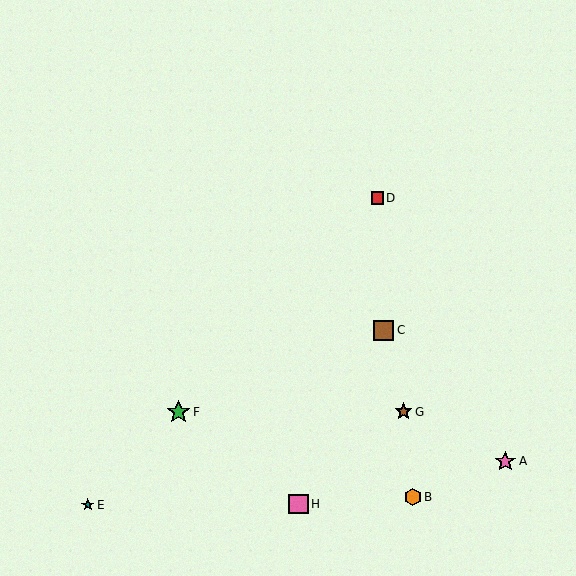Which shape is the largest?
The green star (labeled F) is the largest.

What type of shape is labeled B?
Shape B is an orange hexagon.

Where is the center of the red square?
The center of the red square is at (377, 198).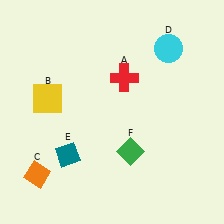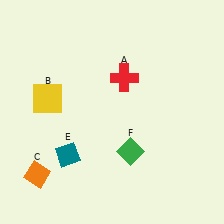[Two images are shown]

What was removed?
The cyan circle (D) was removed in Image 2.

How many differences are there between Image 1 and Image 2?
There is 1 difference between the two images.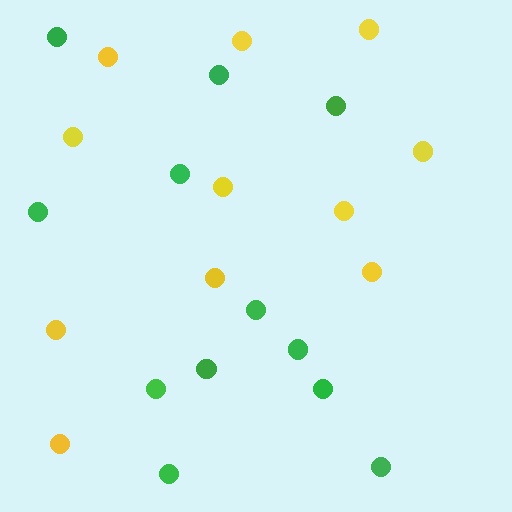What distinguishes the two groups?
There are 2 groups: one group of yellow circles (11) and one group of green circles (12).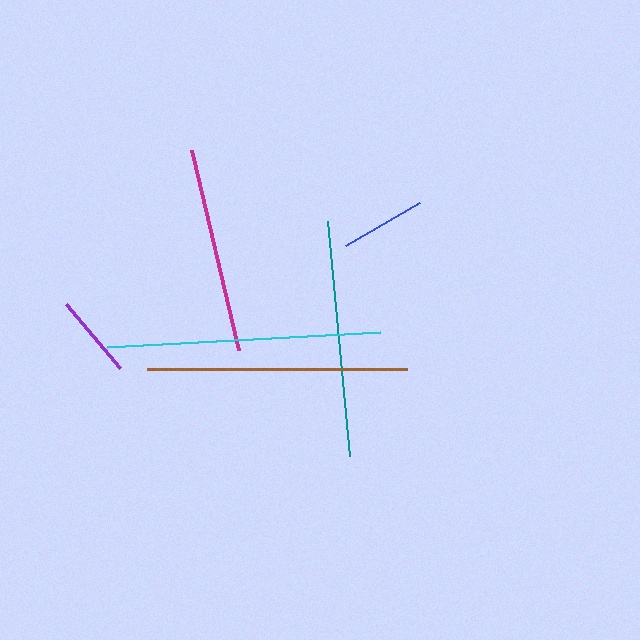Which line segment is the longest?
The cyan line is the longest at approximately 273 pixels.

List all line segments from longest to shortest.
From longest to shortest: cyan, brown, teal, magenta, blue, purple.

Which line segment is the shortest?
The purple line is the shortest at approximately 84 pixels.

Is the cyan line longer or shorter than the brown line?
The cyan line is longer than the brown line.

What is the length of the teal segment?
The teal segment is approximately 237 pixels long.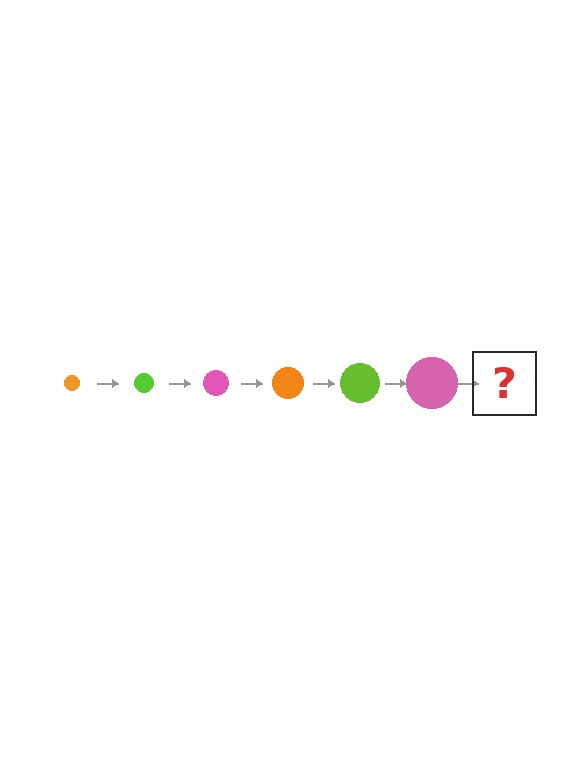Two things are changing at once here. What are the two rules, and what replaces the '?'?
The two rules are that the circle grows larger each step and the color cycles through orange, lime, and pink. The '?' should be an orange circle, larger than the previous one.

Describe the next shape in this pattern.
It should be an orange circle, larger than the previous one.